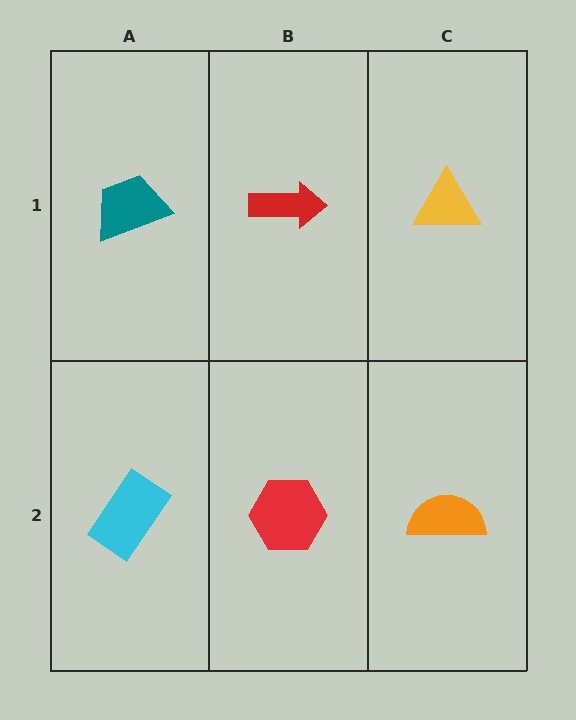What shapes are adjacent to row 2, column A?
A teal trapezoid (row 1, column A), a red hexagon (row 2, column B).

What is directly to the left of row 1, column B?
A teal trapezoid.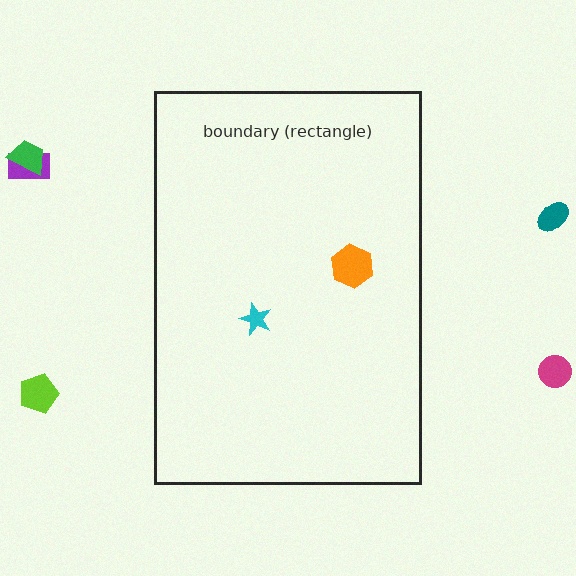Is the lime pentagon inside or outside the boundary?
Outside.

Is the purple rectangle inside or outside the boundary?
Outside.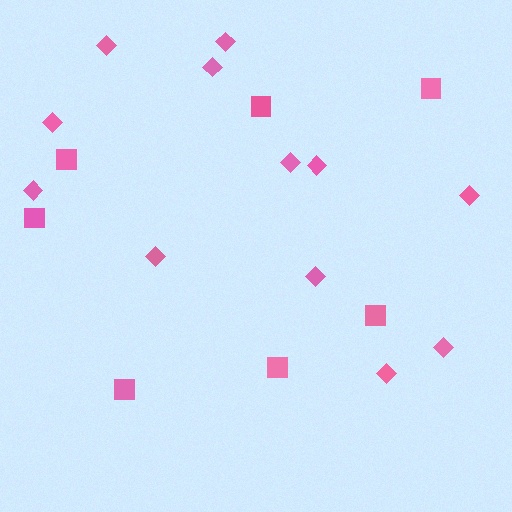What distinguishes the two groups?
There are 2 groups: one group of squares (7) and one group of diamonds (12).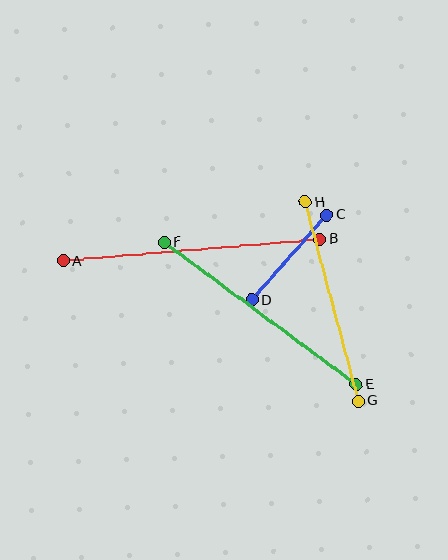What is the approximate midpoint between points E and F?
The midpoint is at approximately (260, 313) pixels.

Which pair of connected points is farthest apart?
Points A and B are farthest apart.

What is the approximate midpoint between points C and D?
The midpoint is at approximately (289, 257) pixels.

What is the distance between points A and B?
The distance is approximately 257 pixels.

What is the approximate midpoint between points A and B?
The midpoint is at approximately (192, 250) pixels.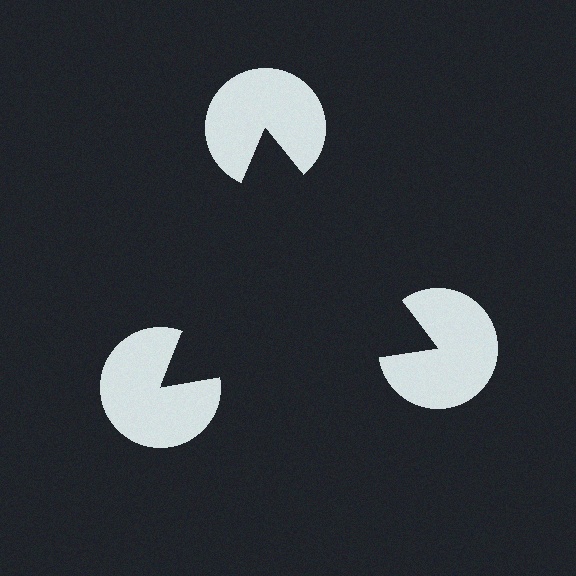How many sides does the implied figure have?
3 sides.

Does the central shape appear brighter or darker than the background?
It typically appears slightly darker than the background, even though no actual brightness change is drawn.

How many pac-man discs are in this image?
There are 3 — one at each vertex of the illusory triangle.